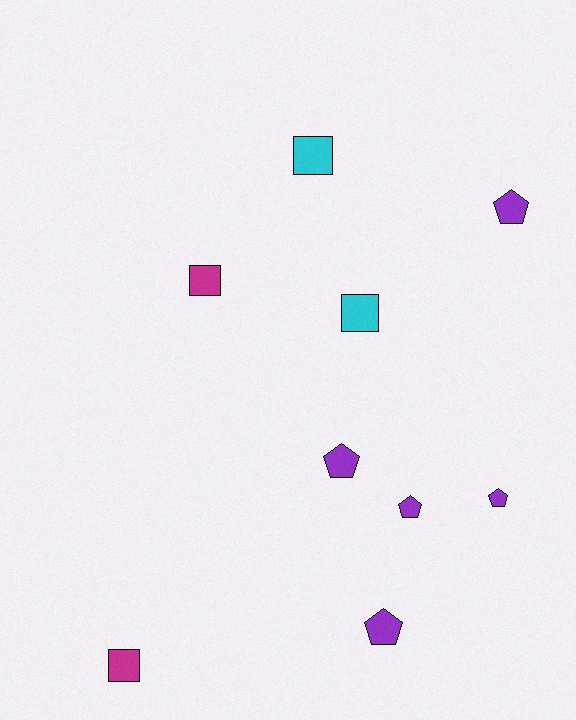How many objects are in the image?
There are 9 objects.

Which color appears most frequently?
Purple, with 5 objects.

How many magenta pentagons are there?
There are no magenta pentagons.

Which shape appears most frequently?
Pentagon, with 5 objects.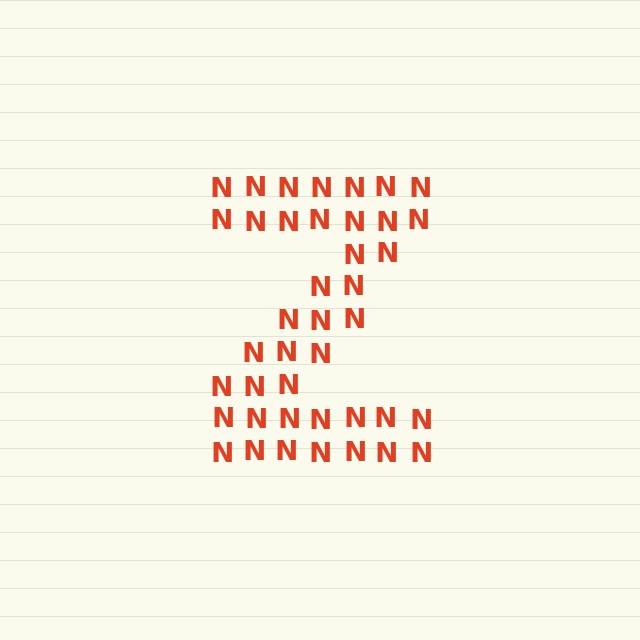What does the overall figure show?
The overall figure shows the letter Z.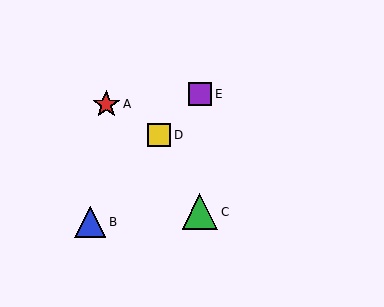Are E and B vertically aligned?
No, E is at x≈200 and B is at x≈90.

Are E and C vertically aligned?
Yes, both are at x≈200.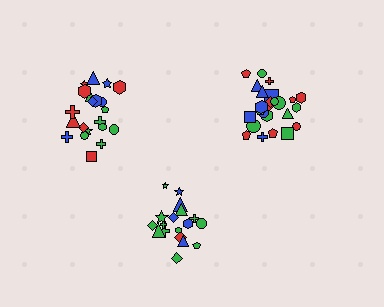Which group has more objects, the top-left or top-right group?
The top-right group.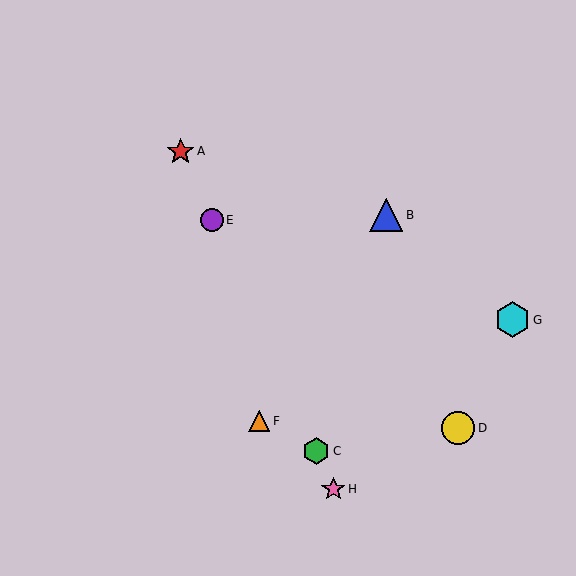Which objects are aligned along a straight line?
Objects A, C, E, H are aligned along a straight line.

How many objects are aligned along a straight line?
4 objects (A, C, E, H) are aligned along a straight line.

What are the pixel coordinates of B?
Object B is at (386, 215).